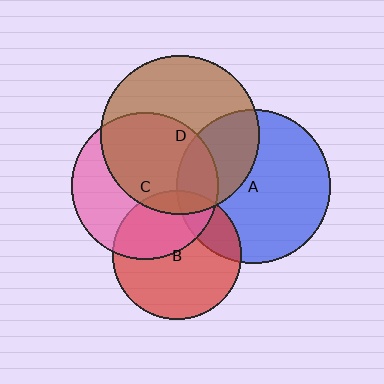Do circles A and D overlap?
Yes.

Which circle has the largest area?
Circle D (brown).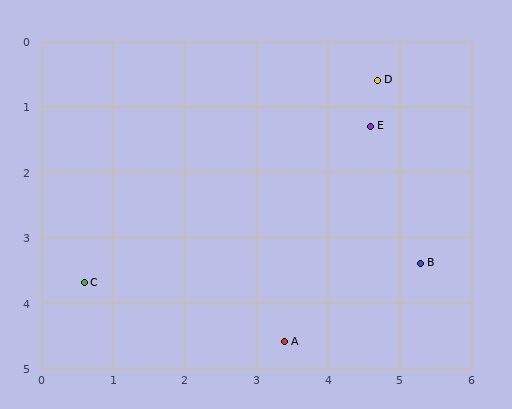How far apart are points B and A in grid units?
Points B and A are about 2.2 grid units apart.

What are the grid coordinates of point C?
Point C is at approximately (0.6, 3.7).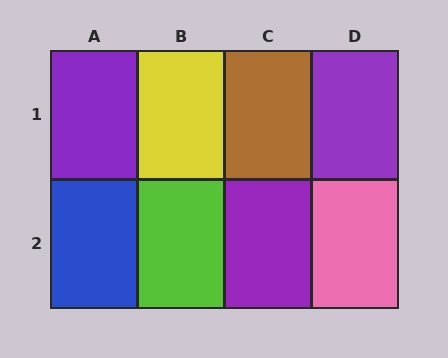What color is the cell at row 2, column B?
Lime.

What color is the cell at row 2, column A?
Blue.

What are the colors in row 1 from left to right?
Purple, yellow, brown, purple.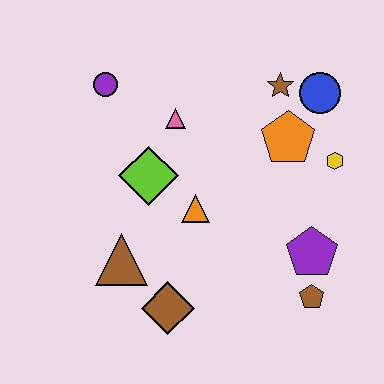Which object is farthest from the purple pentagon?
The purple circle is farthest from the purple pentagon.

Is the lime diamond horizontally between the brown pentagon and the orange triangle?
No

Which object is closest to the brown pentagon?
The purple pentagon is closest to the brown pentagon.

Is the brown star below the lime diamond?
No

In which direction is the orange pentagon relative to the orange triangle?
The orange pentagon is to the right of the orange triangle.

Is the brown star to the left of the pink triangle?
No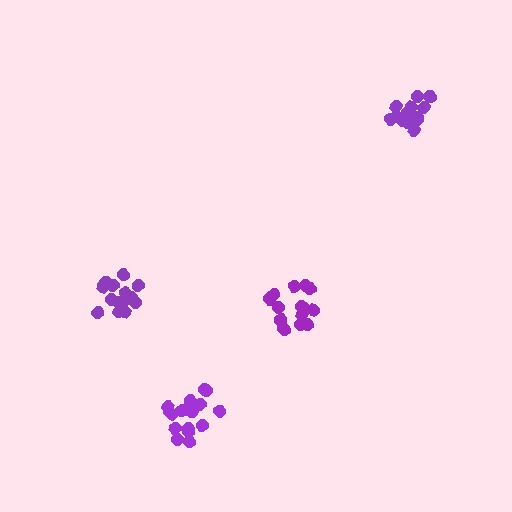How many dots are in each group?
Group 1: 18 dots, Group 2: 15 dots, Group 3: 15 dots, Group 4: 13 dots (61 total).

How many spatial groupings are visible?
There are 4 spatial groupings.